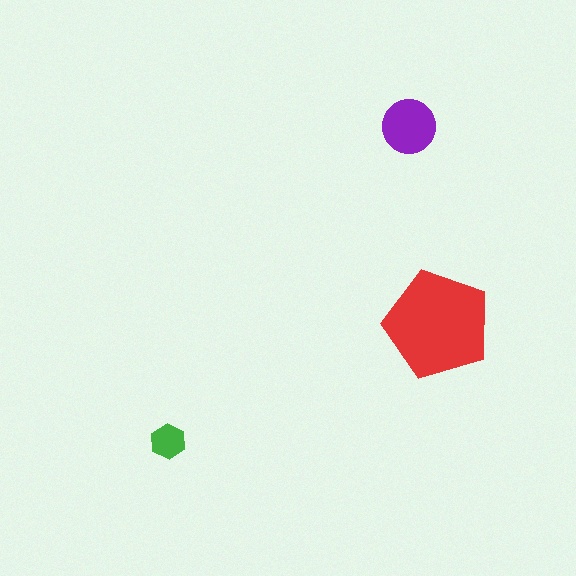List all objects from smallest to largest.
The green hexagon, the purple circle, the red pentagon.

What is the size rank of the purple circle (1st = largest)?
2nd.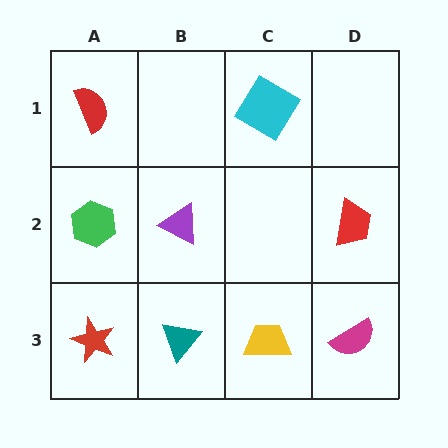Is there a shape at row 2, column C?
No, that cell is empty.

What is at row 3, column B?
A teal triangle.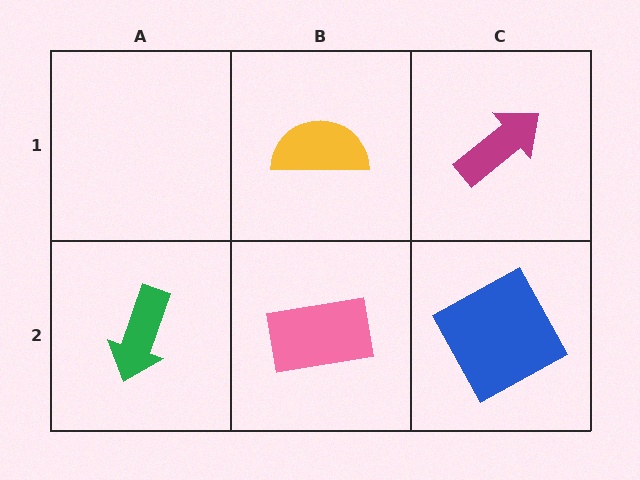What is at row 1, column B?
A yellow semicircle.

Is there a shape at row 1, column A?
No, that cell is empty.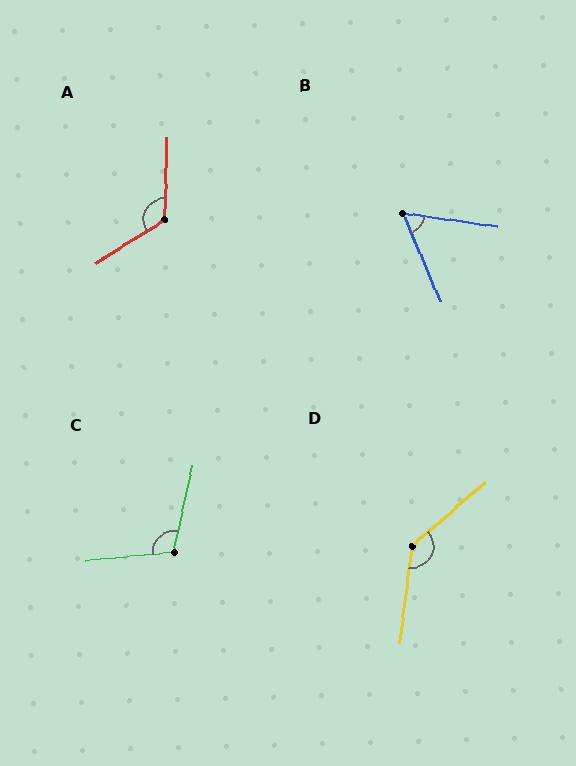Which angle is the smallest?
B, at approximately 59 degrees.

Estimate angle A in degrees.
Approximately 124 degrees.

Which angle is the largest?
D, at approximately 138 degrees.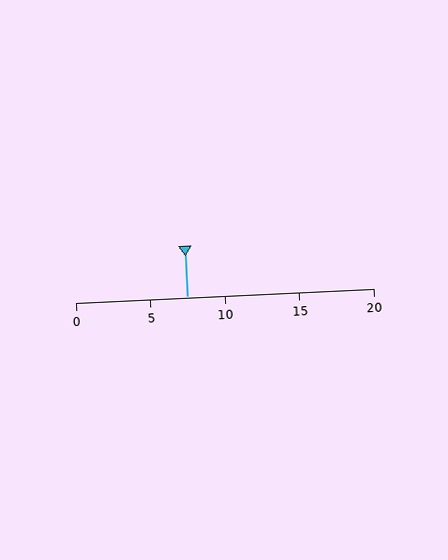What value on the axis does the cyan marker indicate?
The marker indicates approximately 7.5.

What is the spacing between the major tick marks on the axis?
The major ticks are spaced 5 apart.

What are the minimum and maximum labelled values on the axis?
The axis runs from 0 to 20.